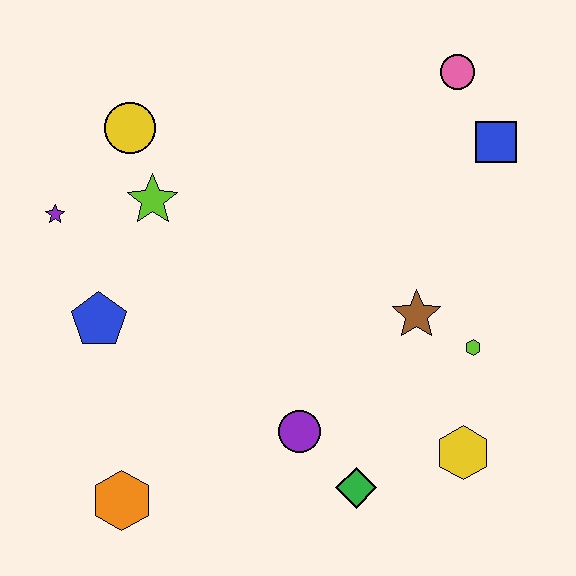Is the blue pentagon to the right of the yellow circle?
No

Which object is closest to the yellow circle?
The lime star is closest to the yellow circle.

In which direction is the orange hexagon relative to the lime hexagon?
The orange hexagon is to the left of the lime hexagon.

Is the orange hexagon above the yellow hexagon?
No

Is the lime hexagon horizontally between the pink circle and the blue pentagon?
No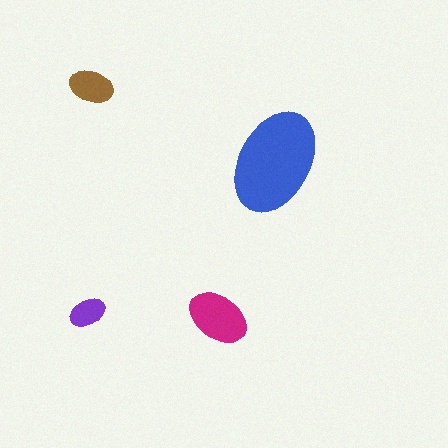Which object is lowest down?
The magenta ellipse is bottommost.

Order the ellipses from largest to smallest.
the blue one, the magenta one, the brown one, the purple one.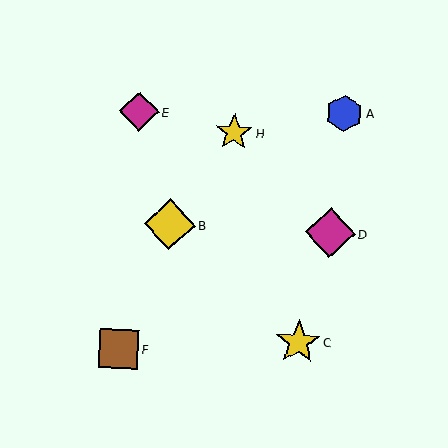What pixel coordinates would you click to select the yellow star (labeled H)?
Click at (234, 132) to select the yellow star H.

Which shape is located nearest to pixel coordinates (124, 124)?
The magenta diamond (labeled E) at (139, 111) is nearest to that location.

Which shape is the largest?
The yellow diamond (labeled B) is the largest.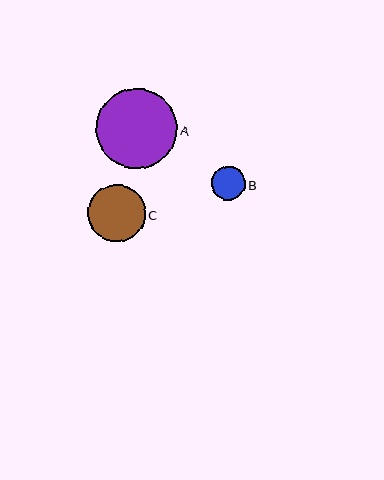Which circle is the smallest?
Circle B is the smallest with a size of approximately 34 pixels.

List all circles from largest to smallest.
From largest to smallest: A, C, B.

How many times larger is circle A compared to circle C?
Circle A is approximately 1.4 times the size of circle C.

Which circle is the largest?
Circle A is the largest with a size of approximately 81 pixels.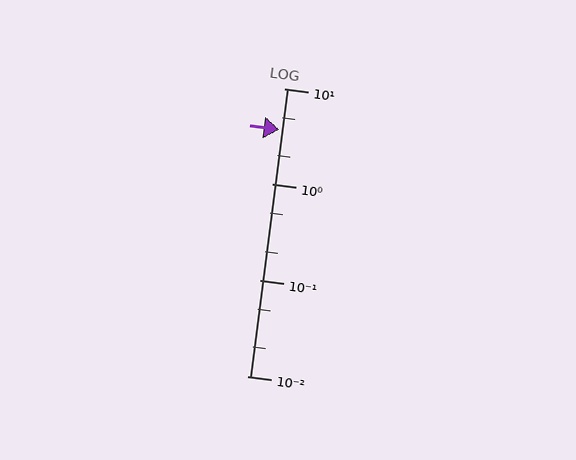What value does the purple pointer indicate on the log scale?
The pointer indicates approximately 3.7.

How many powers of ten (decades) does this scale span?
The scale spans 3 decades, from 0.01 to 10.